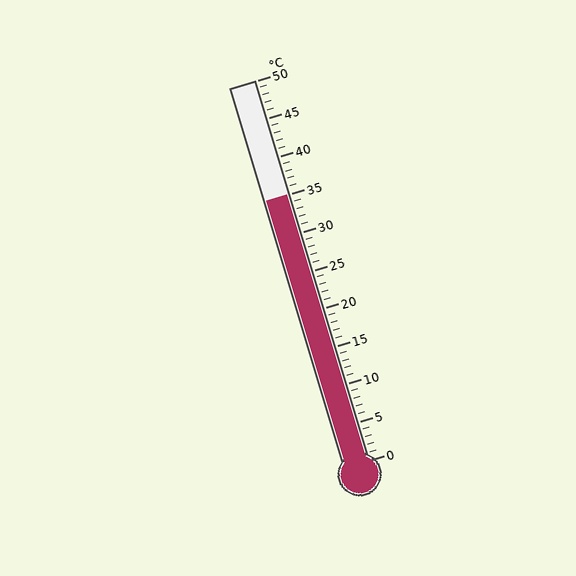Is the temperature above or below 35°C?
The temperature is at 35°C.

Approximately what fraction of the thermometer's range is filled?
The thermometer is filled to approximately 70% of its range.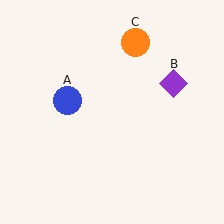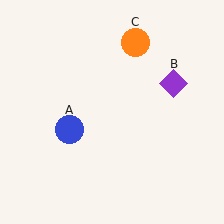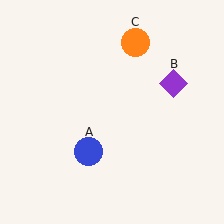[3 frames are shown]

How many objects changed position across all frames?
1 object changed position: blue circle (object A).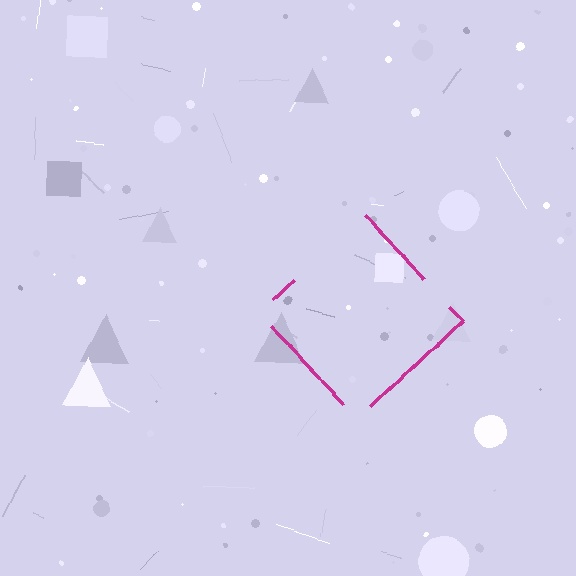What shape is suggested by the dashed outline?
The dashed outline suggests a diamond.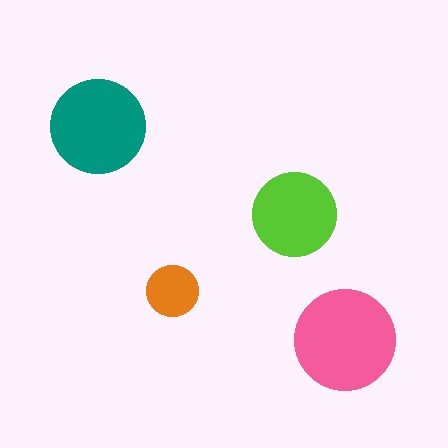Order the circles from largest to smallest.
the pink one, the teal one, the lime one, the orange one.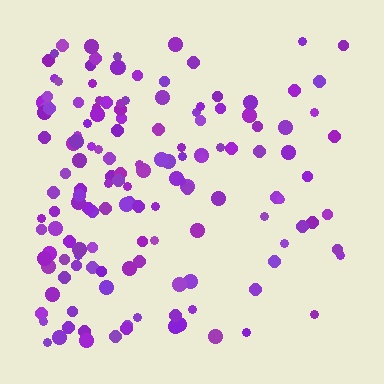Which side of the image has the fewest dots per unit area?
The right.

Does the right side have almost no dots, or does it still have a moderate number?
Still a moderate number, just noticeably fewer than the left.